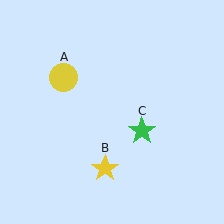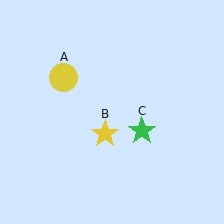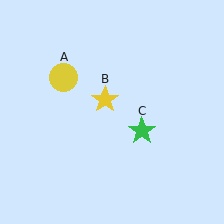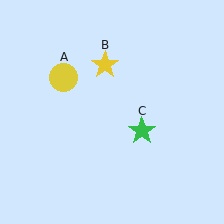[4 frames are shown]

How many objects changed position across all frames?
1 object changed position: yellow star (object B).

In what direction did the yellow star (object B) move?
The yellow star (object B) moved up.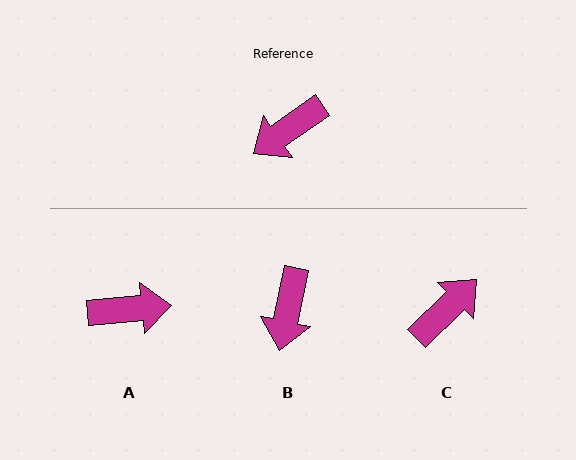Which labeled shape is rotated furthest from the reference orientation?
C, about 170 degrees away.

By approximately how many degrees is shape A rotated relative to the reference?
Approximately 151 degrees counter-clockwise.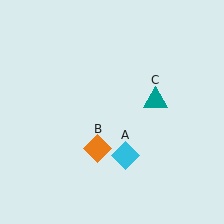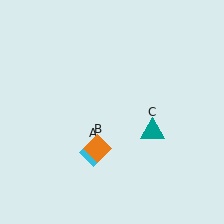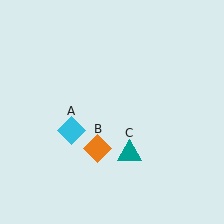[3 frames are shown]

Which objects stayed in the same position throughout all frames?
Orange diamond (object B) remained stationary.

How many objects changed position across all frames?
2 objects changed position: cyan diamond (object A), teal triangle (object C).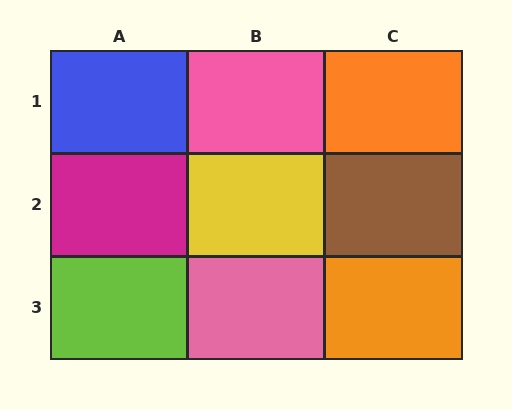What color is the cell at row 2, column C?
Brown.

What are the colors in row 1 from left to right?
Blue, pink, orange.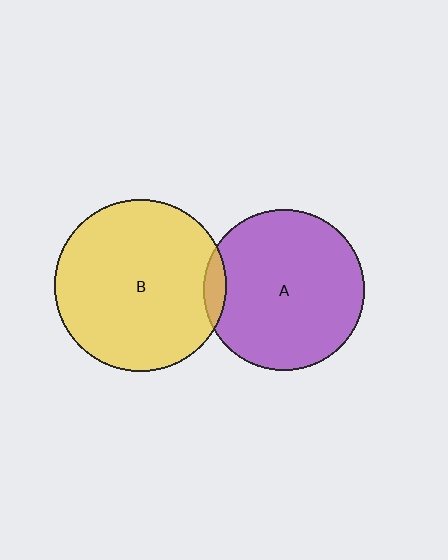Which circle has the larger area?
Circle B (yellow).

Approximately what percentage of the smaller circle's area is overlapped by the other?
Approximately 5%.